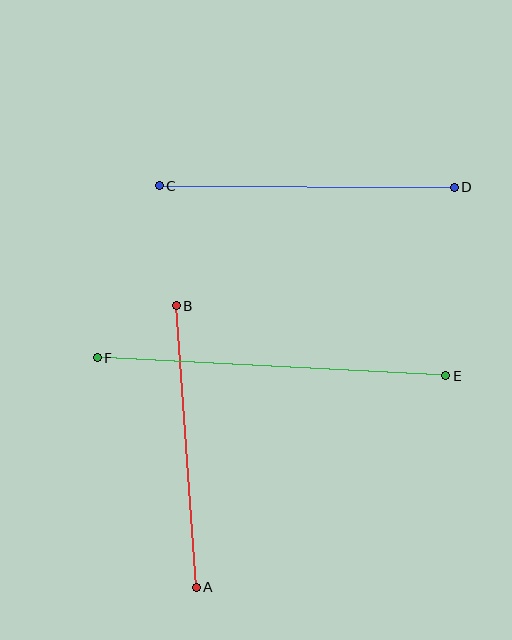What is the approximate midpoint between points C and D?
The midpoint is at approximately (307, 186) pixels.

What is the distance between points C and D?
The distance is approximately 295 pixels.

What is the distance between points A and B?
The distance is approximately 282 pixels.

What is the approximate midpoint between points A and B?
The midpoint is at approximately (186, 446) pixels.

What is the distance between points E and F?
The distance is approximately 349 pixels.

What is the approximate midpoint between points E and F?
The midpoint is at approximately (272, 367) pixels.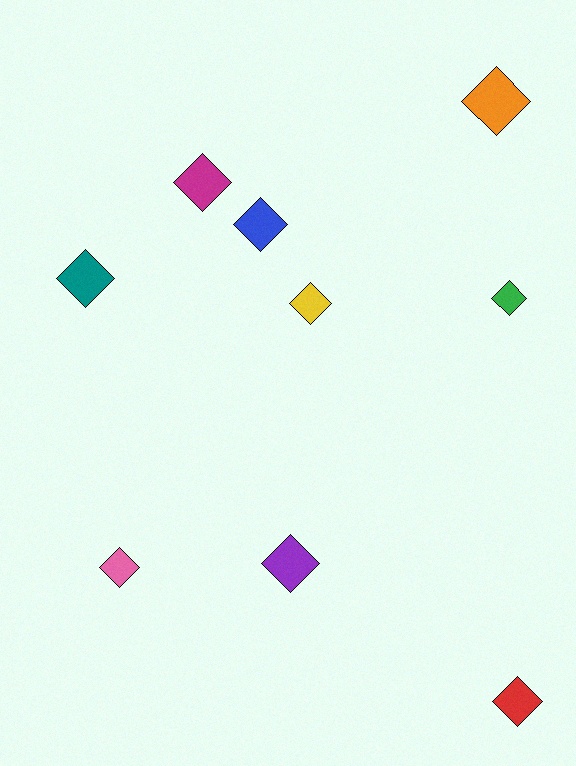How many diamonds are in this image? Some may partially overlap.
There are 9 diamonds.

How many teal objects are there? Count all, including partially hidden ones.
There is 1 teal object.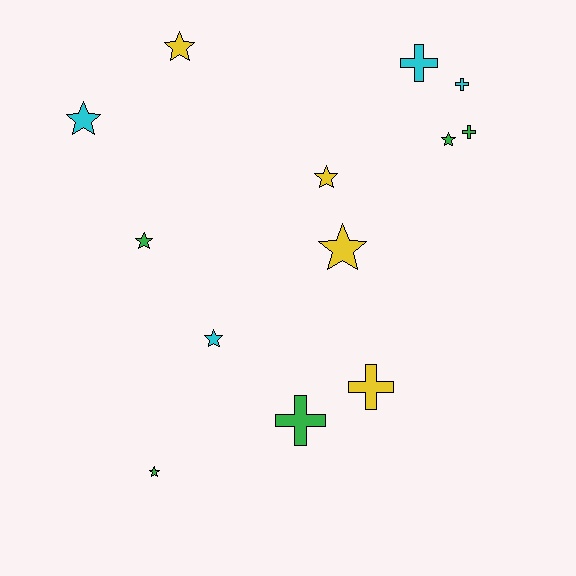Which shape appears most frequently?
Star, with 8 objects.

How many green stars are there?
There are 3 green stars.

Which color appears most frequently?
Green, with 5 objects.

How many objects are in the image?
There are 13 objects.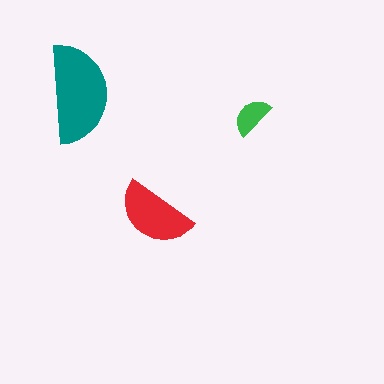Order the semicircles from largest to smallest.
the teal one, the red one, the green one.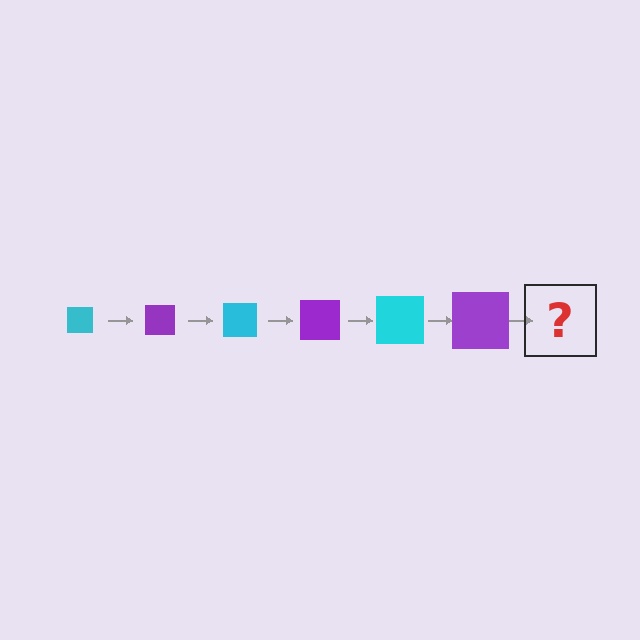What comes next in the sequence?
The next element should be a cyan square, larger than the previous one.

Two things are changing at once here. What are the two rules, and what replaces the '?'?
The two rules are that the square grows larger each step and the color cycles through cyan and purple. The '?' should be a cyan square, larger than the previous one.